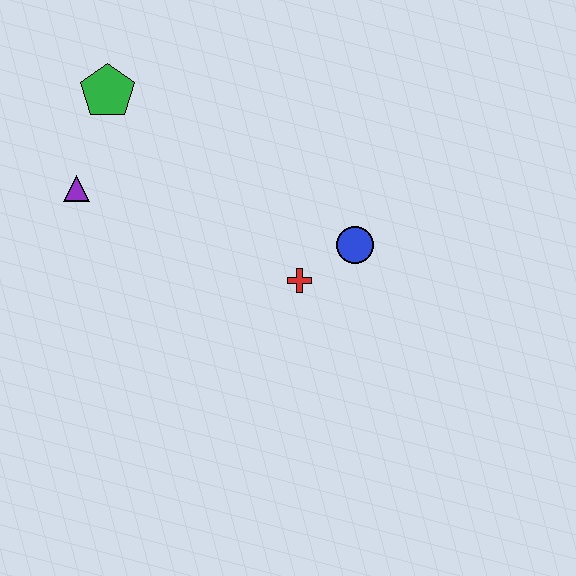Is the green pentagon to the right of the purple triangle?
Yes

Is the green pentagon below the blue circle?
No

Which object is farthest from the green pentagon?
The blue circle is farthest from the green pentagon.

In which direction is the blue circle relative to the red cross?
The blue circle is to the right of the red cross.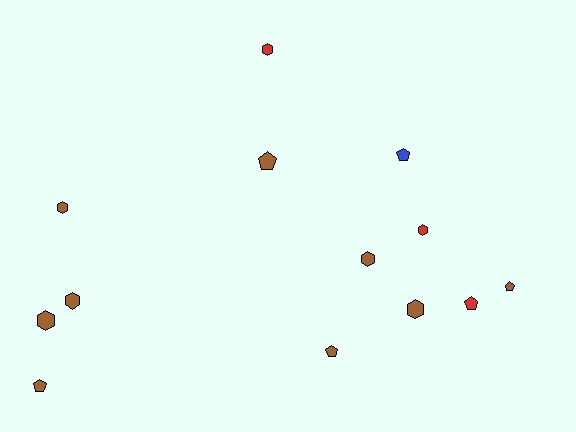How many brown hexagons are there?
There are 5 brown hexagons.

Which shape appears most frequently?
Hexagon, with 7 objects.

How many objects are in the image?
There are 13 objects.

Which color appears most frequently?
Brown, with 9 objects.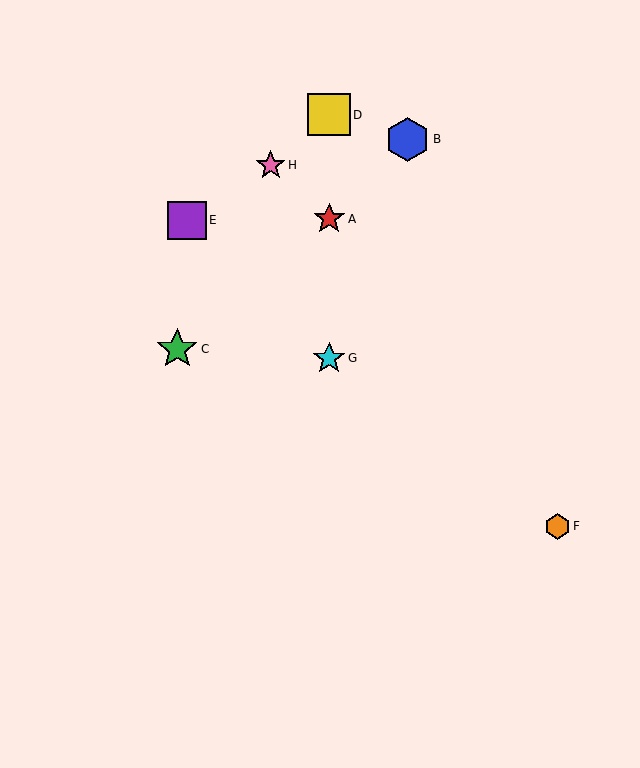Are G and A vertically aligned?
Yes, both are at x≈329.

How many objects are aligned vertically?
3 objects (A, D, G) are aligned vertically.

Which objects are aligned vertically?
Objects A, D, G are aligned vertically.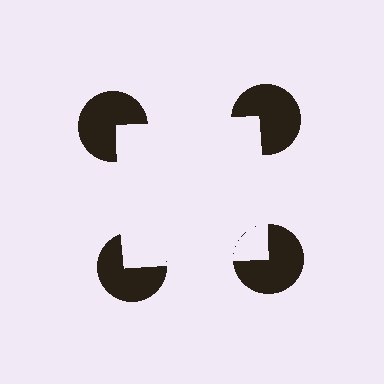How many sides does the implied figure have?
4 sides.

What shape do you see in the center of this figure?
An illusory square — its edges are inferred from the aligned wedge cuts in the pac-man discs, not physically drawn.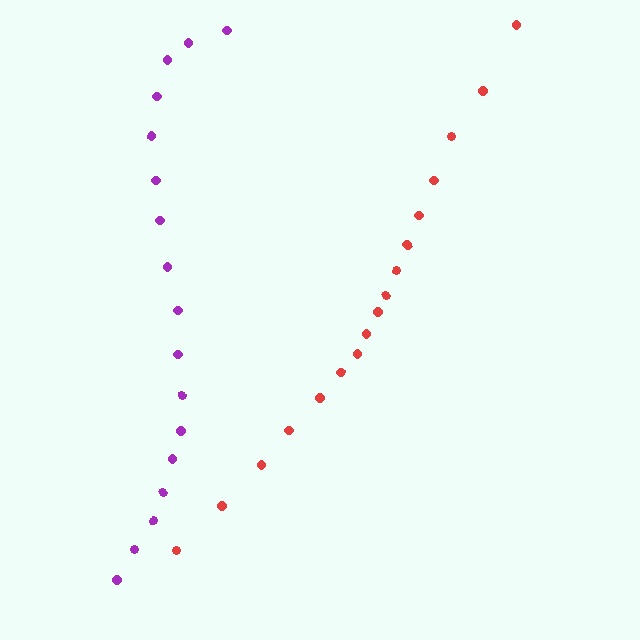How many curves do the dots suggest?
There are 2 distinct paths.